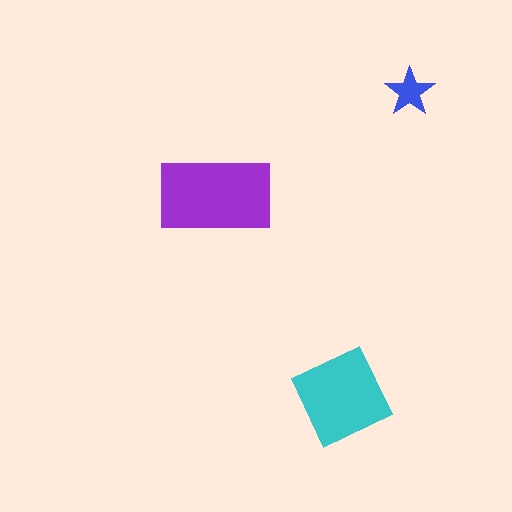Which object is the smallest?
The blue star.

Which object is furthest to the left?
The purple rectangle is leftmost.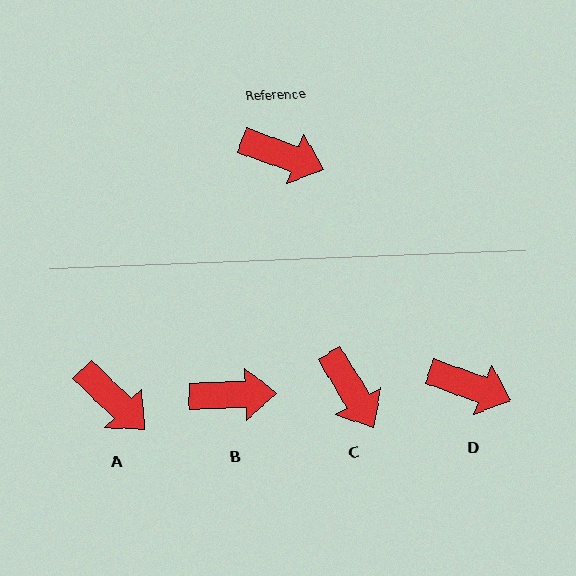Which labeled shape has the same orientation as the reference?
D.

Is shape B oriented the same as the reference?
No, it is off by about 22 degrees.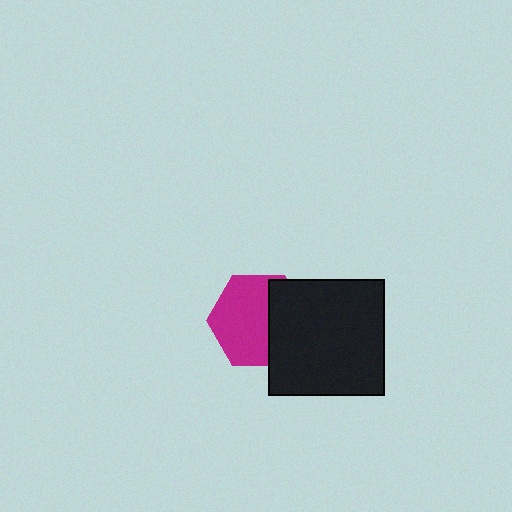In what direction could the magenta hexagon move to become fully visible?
The magenta hexagon could move left. That would shift it out from behind the black square entirely.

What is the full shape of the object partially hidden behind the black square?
The partially hidden object is a magenta hexagon.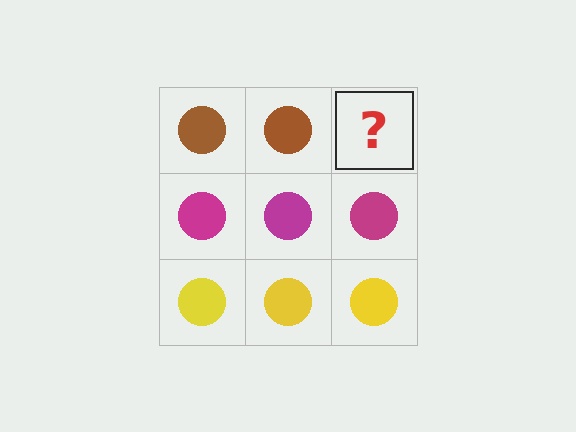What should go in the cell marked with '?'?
The missing cell should contain a brown circle.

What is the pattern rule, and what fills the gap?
The rule is that each row has a consistent color. The gap should be filled with a brown circle.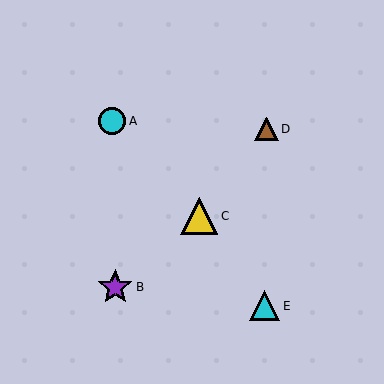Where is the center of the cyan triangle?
The center of the cyan triangle is at (264, 306).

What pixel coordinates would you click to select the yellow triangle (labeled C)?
Click at (199, 216) to select the yellow triangle C.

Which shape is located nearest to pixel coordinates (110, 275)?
The purple star (labeled B) at (115, 287) is nearest to that location.